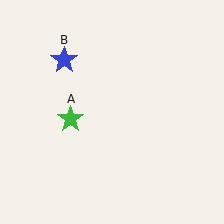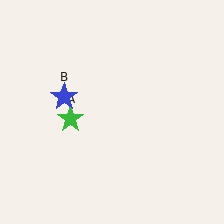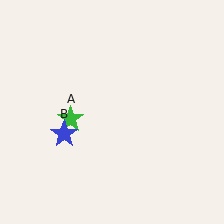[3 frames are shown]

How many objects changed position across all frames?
1 object changed position: blue star (object B).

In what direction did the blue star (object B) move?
The blue star (object B) moved down.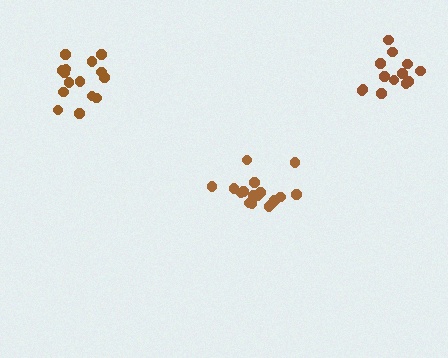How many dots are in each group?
Group 1: 13 dots, Group 2: 17 dots, Group 3: 15 dots (45 total).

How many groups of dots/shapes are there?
There are 3 groups.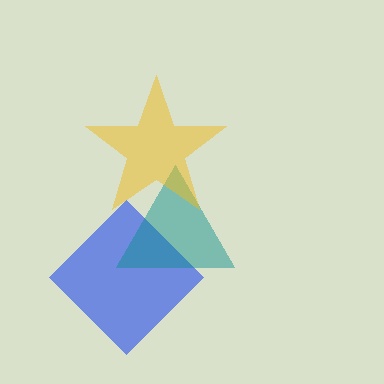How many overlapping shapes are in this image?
There are 3 overlapping shapes in the image.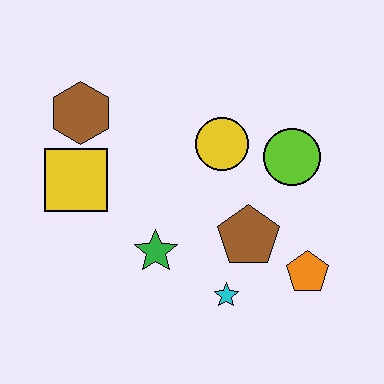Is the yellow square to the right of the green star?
No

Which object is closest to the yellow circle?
The lime circle is closest to the yellow circle.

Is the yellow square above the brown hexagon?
No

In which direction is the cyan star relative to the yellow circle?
The cyan star is below the yellow circle.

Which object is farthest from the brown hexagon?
The orange pentagon is farthest from the brown hexagon.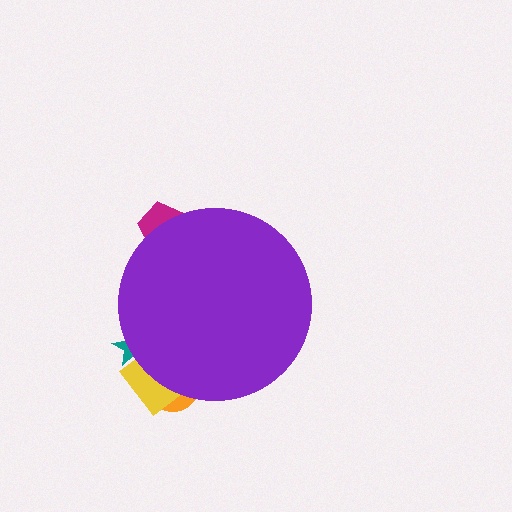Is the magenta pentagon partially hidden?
Yes, the magenta pentagon is partially hidden behind the purple circle.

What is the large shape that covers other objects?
A purple circle.